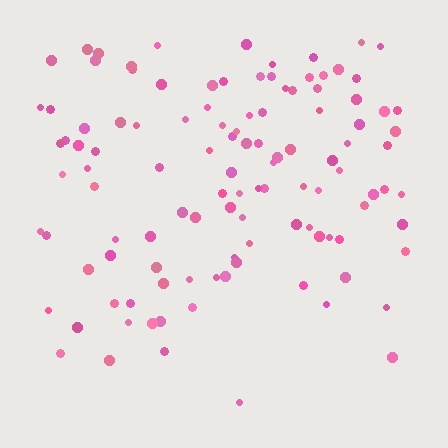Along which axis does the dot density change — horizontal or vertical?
Vertical.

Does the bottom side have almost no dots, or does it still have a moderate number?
Still a moderate number, just noticeably fewer than the top.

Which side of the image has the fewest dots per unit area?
The bottom.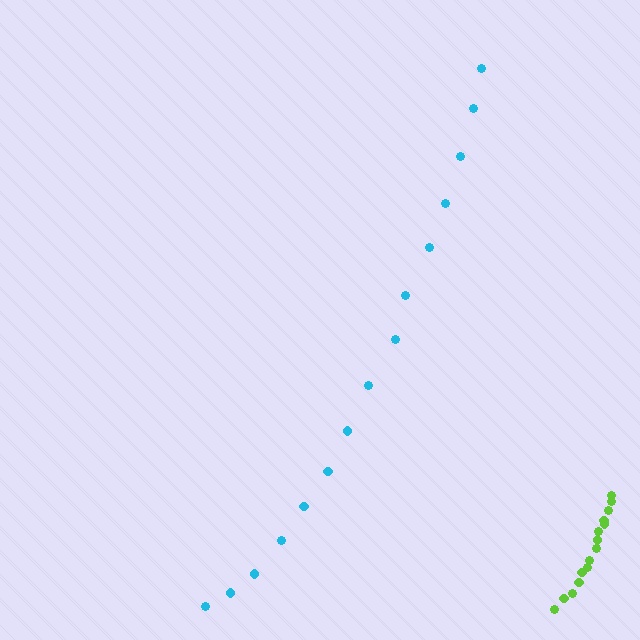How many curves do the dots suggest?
There are 2 distinct paths.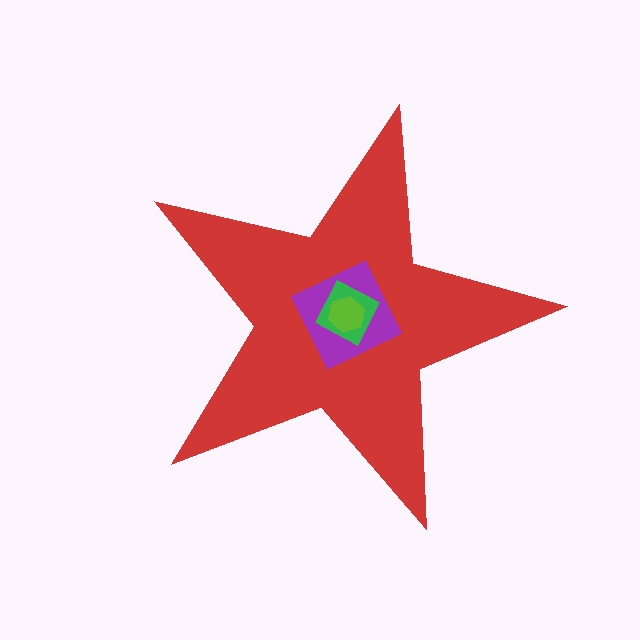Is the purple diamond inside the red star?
Yes.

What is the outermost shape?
The red star.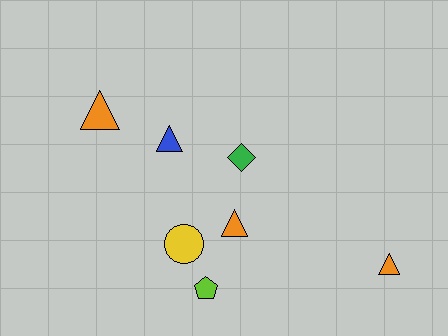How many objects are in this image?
There are 7 objects.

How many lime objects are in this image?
There is 1 lime object.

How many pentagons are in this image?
There is 1 pentagon.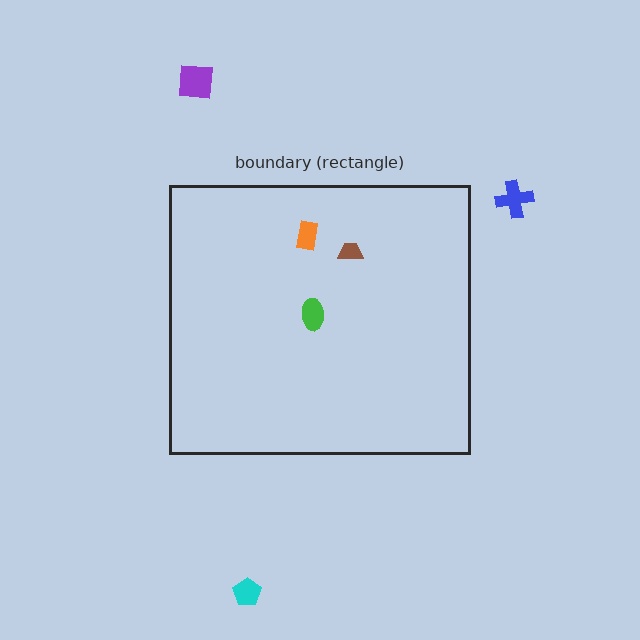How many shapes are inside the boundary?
3 inside, 3 outside.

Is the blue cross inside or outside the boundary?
Outside.